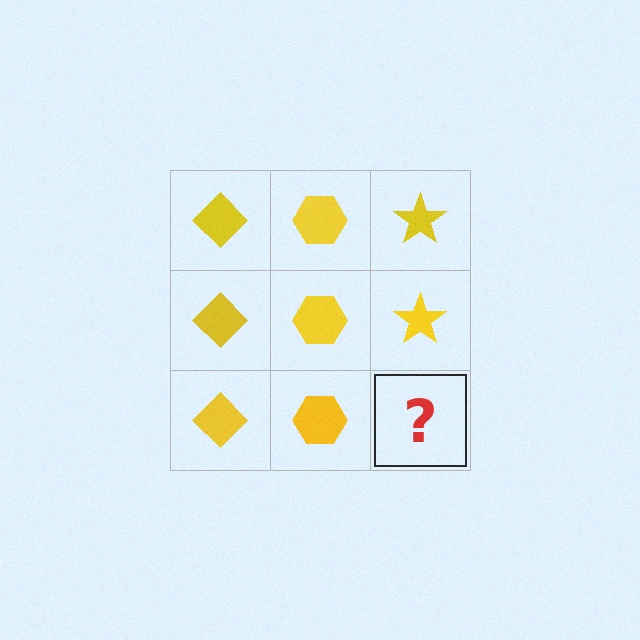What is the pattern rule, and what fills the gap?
The rule is that each column has a consistent shape. The gap should be filled with a yellow star.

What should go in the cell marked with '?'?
The missing cell should contain a yellow star.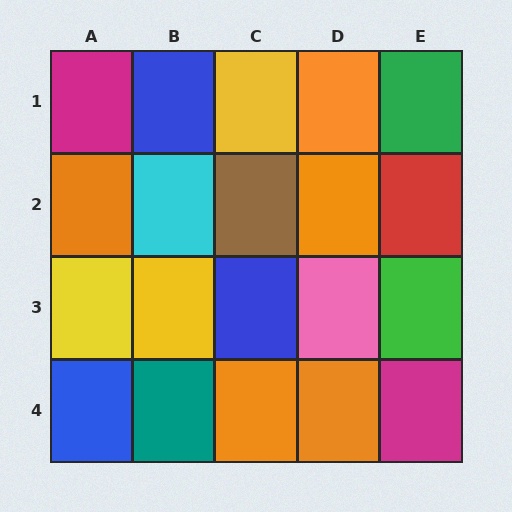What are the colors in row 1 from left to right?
Magenta, blue, yellow, orange, green.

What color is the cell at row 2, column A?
Orange.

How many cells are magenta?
2 cells are magenta.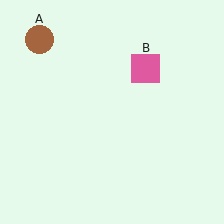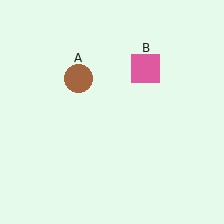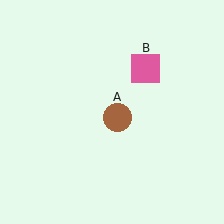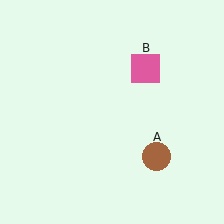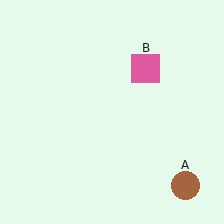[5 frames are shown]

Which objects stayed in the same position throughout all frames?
Pink square (object B) remained stationary.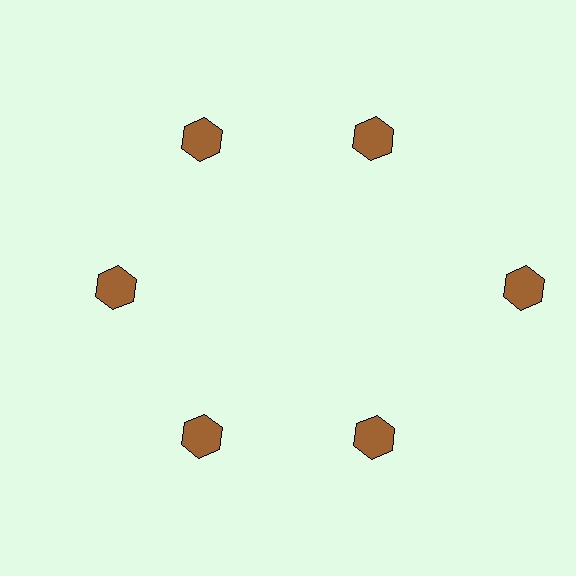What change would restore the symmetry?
The symmetry would be restored by moving it inward, back onto the ring so that all 6 hexagons sit at equal angles and equal distance from the center.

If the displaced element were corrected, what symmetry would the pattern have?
It would have 6-fold rotational symmetry — the pattern would map onto itself every 60 degrees.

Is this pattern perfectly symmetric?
No. The 6 brown hexagons are arranged in a ring, but one element near the 3 o'clock position is pushed outward from the center, breaking the 6-fold rotational symmetry.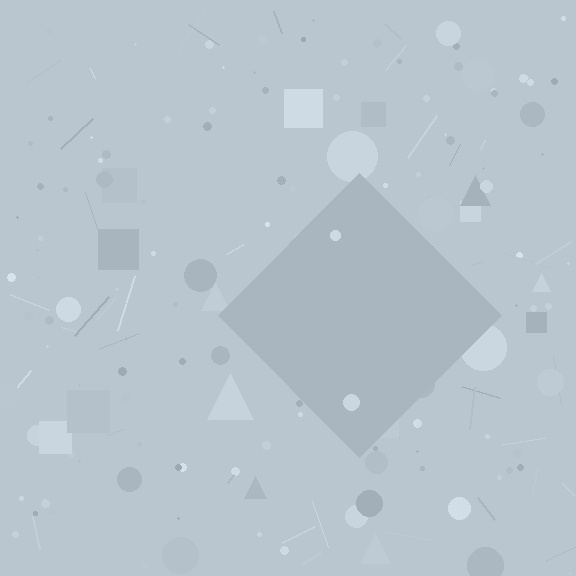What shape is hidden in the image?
A diamond is hidden in the image.